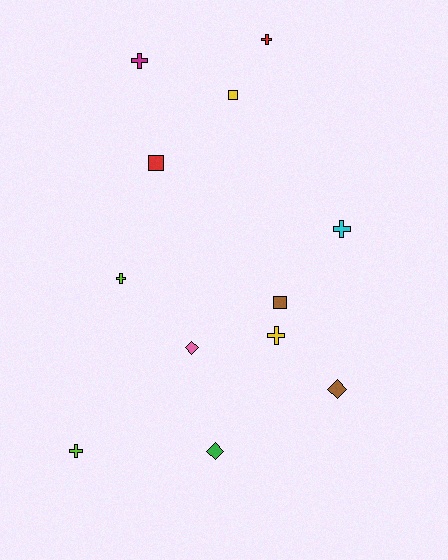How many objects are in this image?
There are 12 objects.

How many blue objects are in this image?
There are no blue objects.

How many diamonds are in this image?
There are 3 diamonds.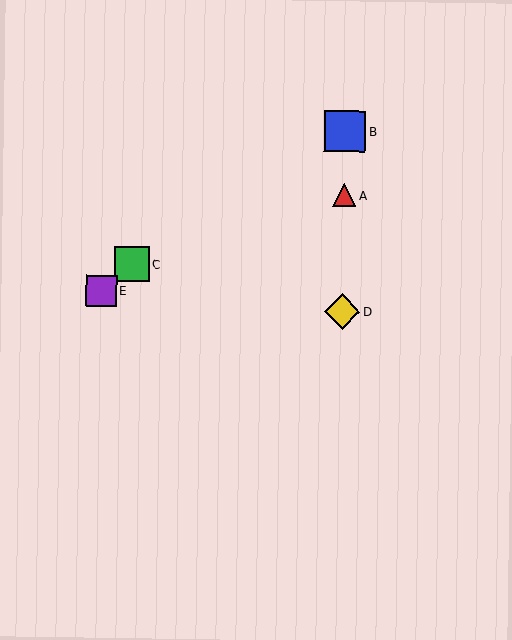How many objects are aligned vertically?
3 objects (A, B, D) are aligned vertically.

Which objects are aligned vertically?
Objects A, B, D are aligned vertically.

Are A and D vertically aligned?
Yes, both are at x≈344.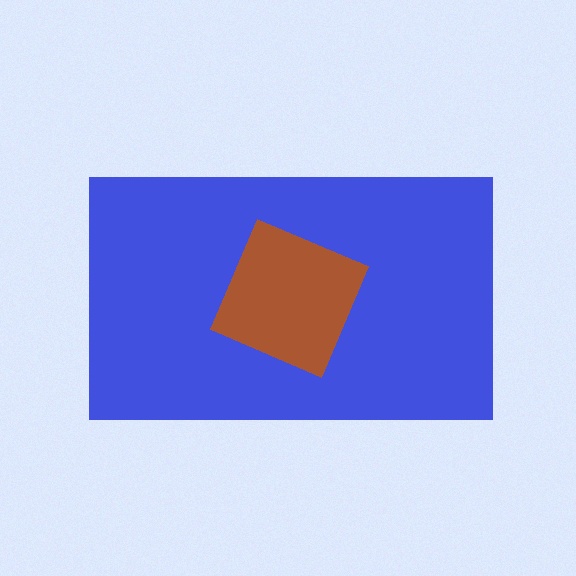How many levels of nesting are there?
2.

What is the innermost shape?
The brown square.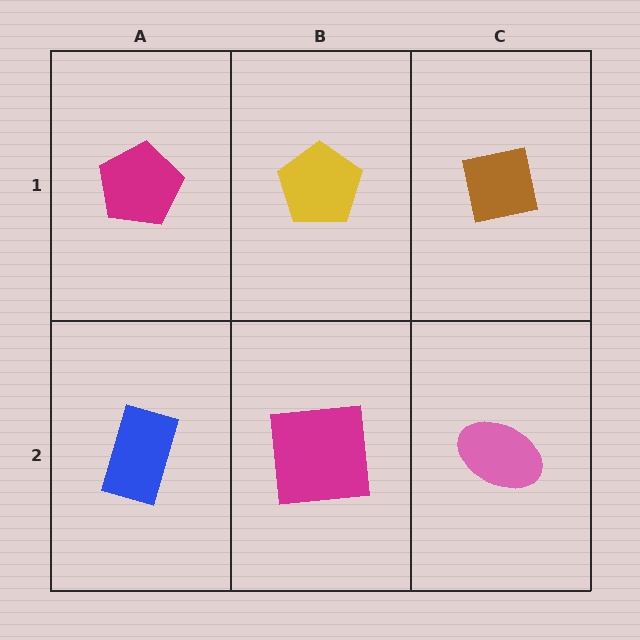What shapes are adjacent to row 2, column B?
A yellow pentagon (row 1, column B), a blue rectangle (row 2, column A), a pink ellipse (row 2, column C).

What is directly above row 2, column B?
A yellow pentagon.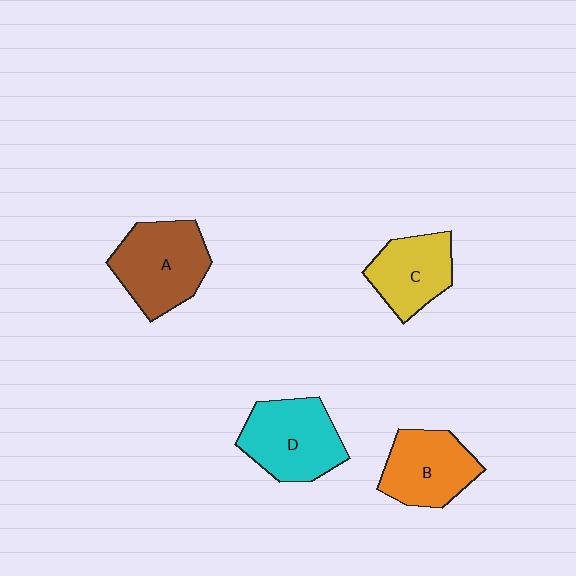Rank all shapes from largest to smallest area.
From largest to smallest: A (brown), D (cyan), B (orange), C (yellow).